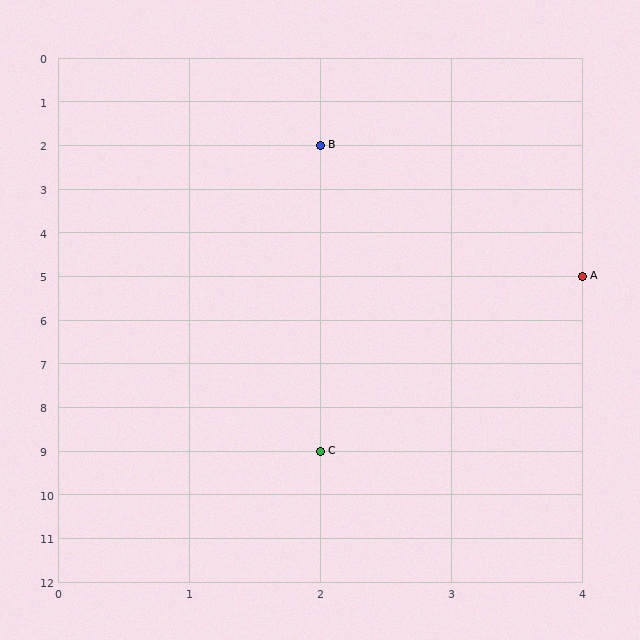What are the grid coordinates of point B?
Point B is at grid coordinates (2, 2).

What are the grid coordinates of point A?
Point A is at grid coordinates (4, 5).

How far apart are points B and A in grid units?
Points B and A are 2 columns and 3 rows apart (about 3.6 grid units diagonally).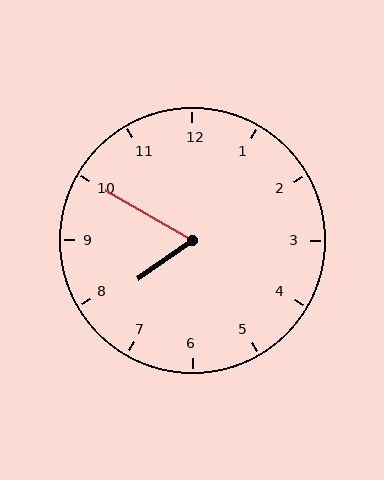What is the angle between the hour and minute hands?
Approximately 65 degrees.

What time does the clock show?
7:50.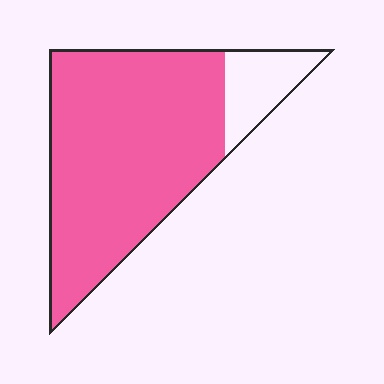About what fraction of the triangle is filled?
About five sixths (5/6).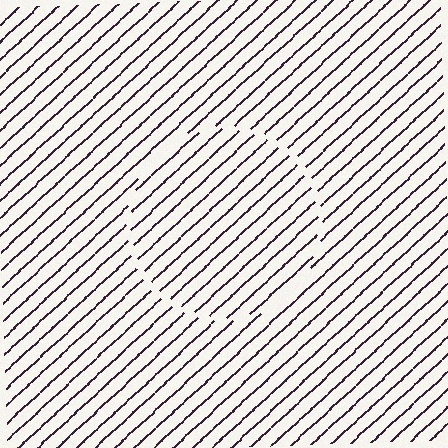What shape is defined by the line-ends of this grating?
An illusory circle. The interior of the shape contains the same grating, shifted by half a period — the contour is defined by the phase discontinuity where line-ends from the inner and outer gratings abut.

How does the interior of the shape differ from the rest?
The interior of the shape contains the same grating, shifted by half a period — the contour is defined by the phase discontinuity where line-ends from the inner and outer gratings abut.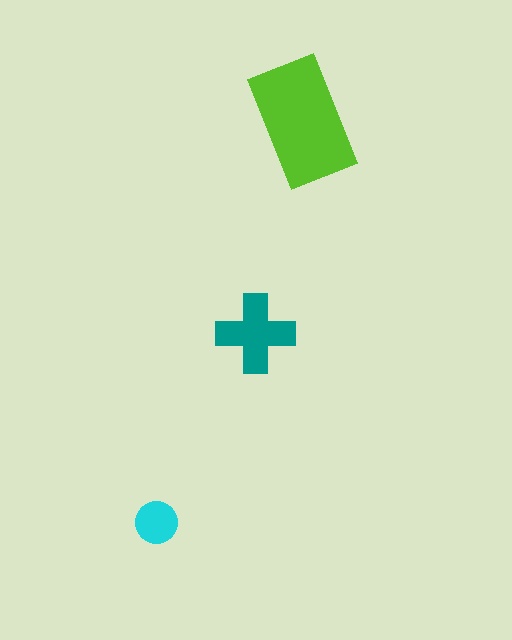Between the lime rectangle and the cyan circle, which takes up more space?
The lime rectangle.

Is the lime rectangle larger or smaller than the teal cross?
Larger.